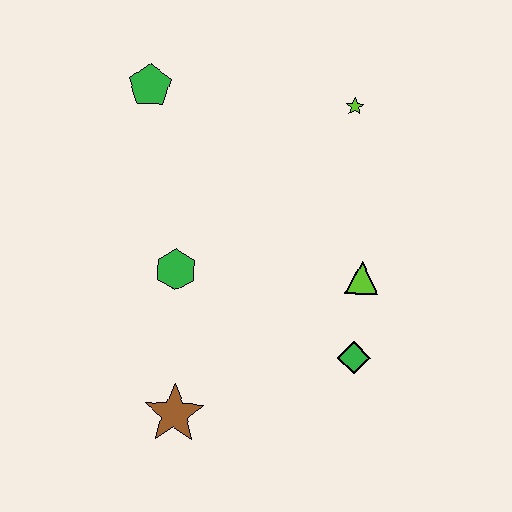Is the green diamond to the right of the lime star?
Yes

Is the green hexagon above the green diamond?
Yes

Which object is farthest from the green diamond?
The green pentagon is farthest from the green diamond.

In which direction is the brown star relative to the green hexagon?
The brown star is below the green hexagon.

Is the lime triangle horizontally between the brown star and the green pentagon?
No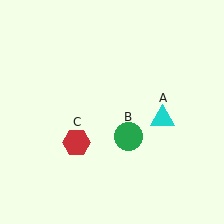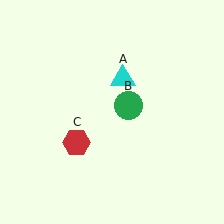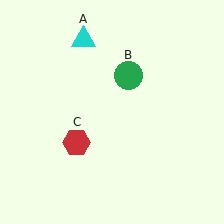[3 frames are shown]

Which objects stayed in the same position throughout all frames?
Red hexagon (object C) remained stationary.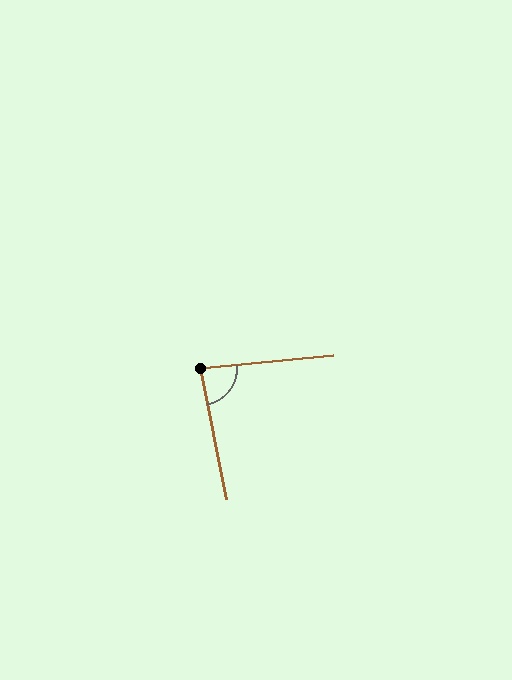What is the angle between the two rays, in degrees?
Approximately 85 degrees.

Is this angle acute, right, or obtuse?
It is acute.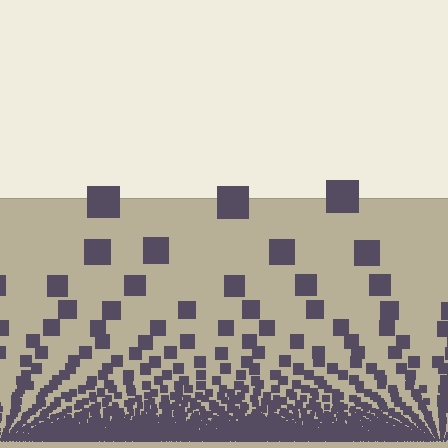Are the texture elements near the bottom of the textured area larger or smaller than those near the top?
Smaller. The gradient is inverted — elements near the bottom are smaller and denser.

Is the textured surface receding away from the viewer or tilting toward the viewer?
The surface appears to tilt toward the viewer. Texture elements get larger and sparser toward the top.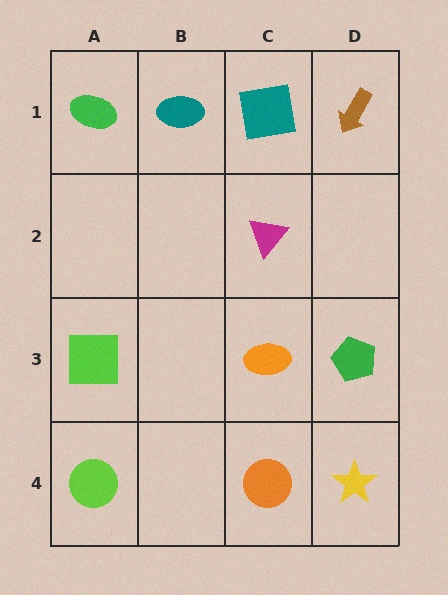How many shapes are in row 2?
1 shape.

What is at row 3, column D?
A green pentagon.